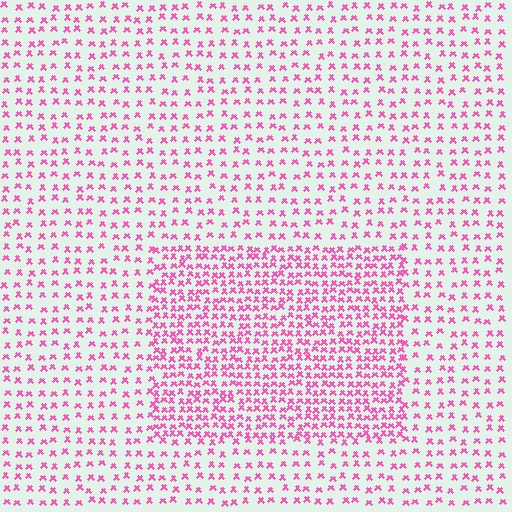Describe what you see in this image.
The image contains small pink elements arranged at two different densities. A rectangle-shaped region is visible where the elements are more densely packed than the surrounding area.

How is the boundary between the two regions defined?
The boundary is defined by a change in element density (approximately 2.1x ratio). All elements are the same color, size, and shape.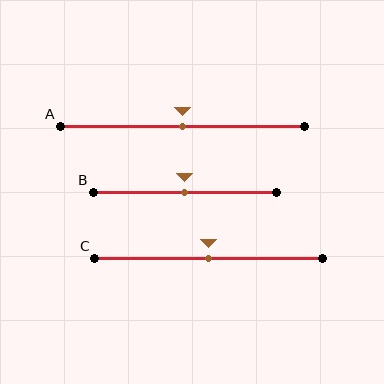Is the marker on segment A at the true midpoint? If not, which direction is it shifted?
Yes, the marker on segment A is at the true midpoint.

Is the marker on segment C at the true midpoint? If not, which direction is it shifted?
Yes, the marker on segment C is at the true midpoint.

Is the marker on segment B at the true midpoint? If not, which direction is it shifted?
Yes, the marker on segment B is at the true midpoint.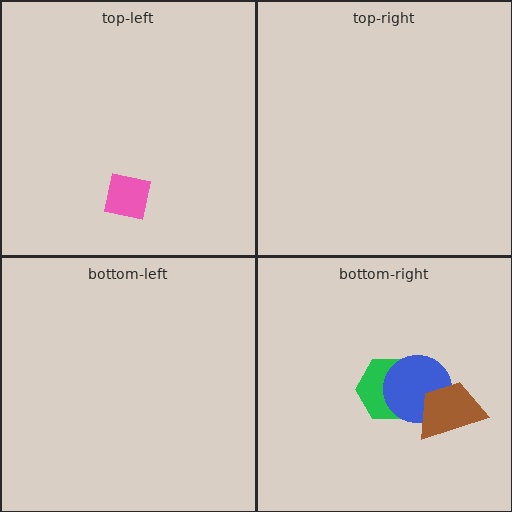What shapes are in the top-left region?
The pink square.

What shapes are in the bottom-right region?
The green hexagon, the blue circle, the brown trapezoid.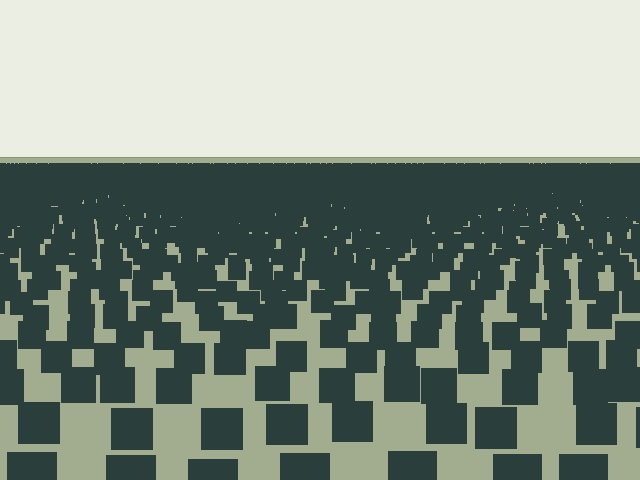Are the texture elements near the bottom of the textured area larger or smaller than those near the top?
Larger. Near the bottom, elements are closer to the viewer and appear at a bigger on-screen size.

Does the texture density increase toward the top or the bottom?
Density increases toward the top.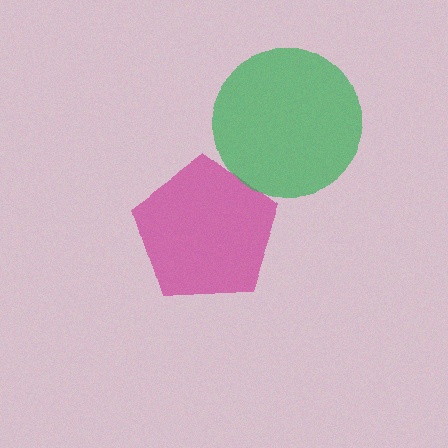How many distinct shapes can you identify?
There are 2 distinct shapes: a magenta pentagon, a green circle.